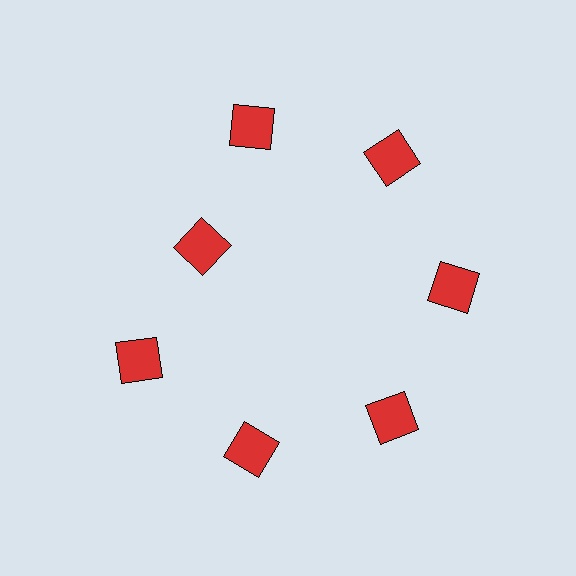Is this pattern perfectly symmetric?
No. The 7 red squares are arranged in a ring, but one element near the 10 o'clock position is pulled inward toward the center, breaking the 7-fold rotational symmetry.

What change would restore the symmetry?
The symmetry would be restored by moving it outward, back onto the ring so that all 7 squares sit at equal angles and equal distance from the center.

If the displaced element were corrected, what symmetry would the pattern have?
It would have 7-fold rotational symmetry — the pattern would map onto itself every 51 degrees.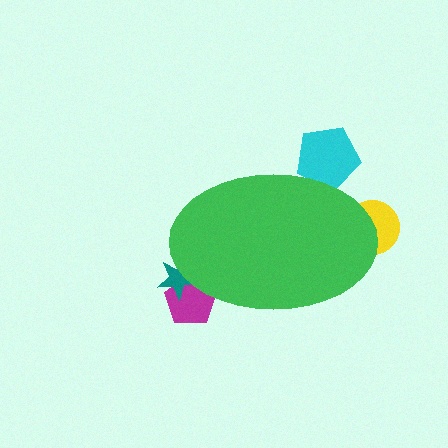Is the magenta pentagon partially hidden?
Yes, the magenta pentagon is partially hidden behind the green ellipse.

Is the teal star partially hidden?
Yes, the teal star is partially hidden behind the green ellipse.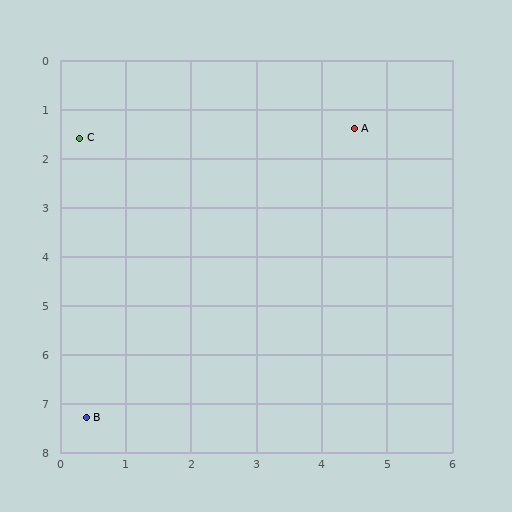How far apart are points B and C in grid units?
Points B and C are about 5.7 grid units apart.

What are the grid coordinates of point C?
Point C is at approximately (0.3, 1.6).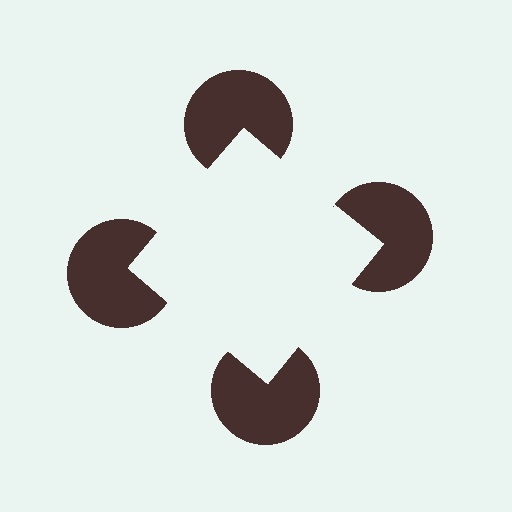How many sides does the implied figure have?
4 sides.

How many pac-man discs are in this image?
There are 4 — one at each vertex of the illusory square.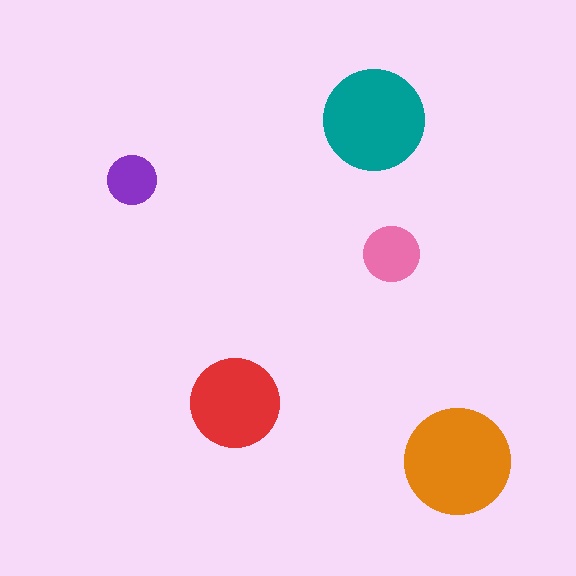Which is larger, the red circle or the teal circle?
The teal one.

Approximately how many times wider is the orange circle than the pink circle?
About 2 times wider.